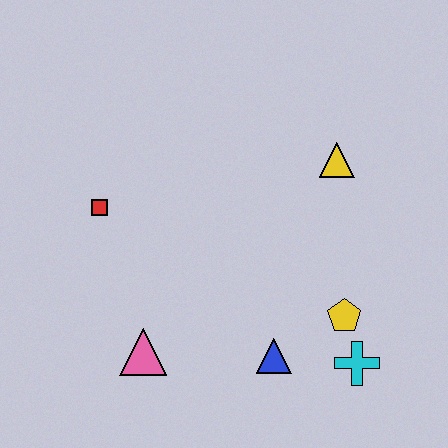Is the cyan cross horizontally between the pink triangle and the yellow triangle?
No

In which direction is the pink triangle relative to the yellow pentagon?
The pink triangle is to the left of the yellow pentagon.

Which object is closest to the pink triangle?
The blue triangle is closest to the pink triangle.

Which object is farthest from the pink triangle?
The yellow triangle is farthest from the pink triangle.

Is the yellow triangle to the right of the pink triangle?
Yes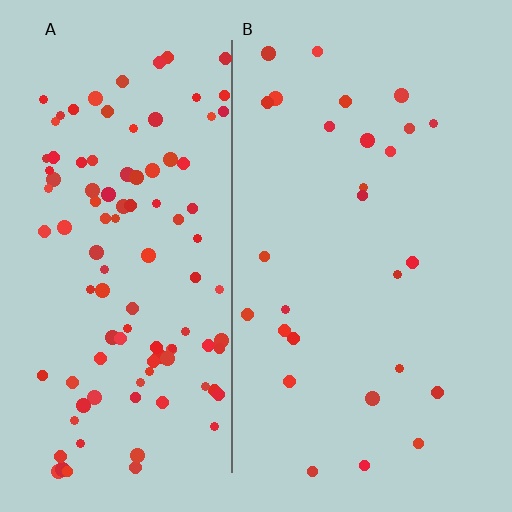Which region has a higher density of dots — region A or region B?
A (the left).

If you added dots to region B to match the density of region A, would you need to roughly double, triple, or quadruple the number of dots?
Approximately quadruple.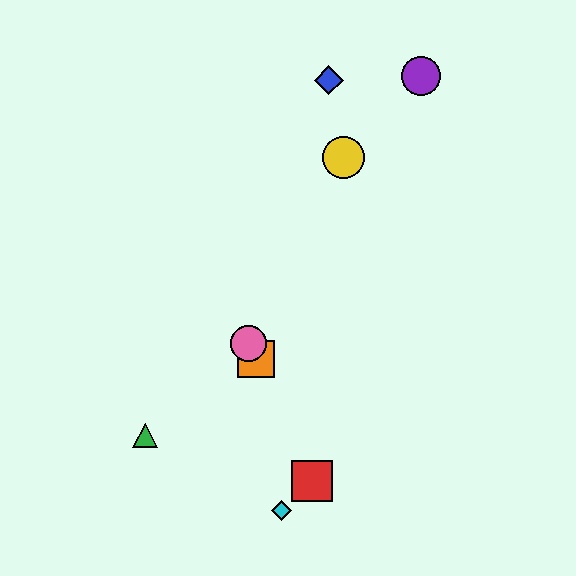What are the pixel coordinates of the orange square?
The orange square is at (256, 359).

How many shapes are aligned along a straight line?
3 shapes (the red square, the orange square, the pink circle) are aligned along a straight line.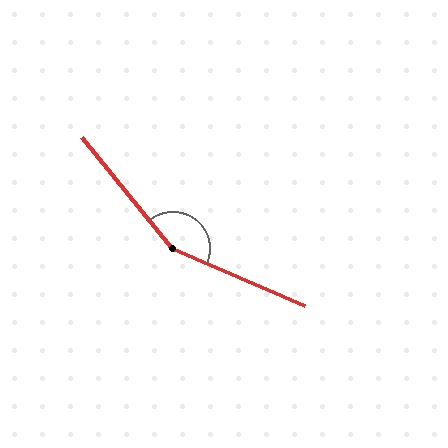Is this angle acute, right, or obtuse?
It is obtuse.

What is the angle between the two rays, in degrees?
Approximately 153 degrees.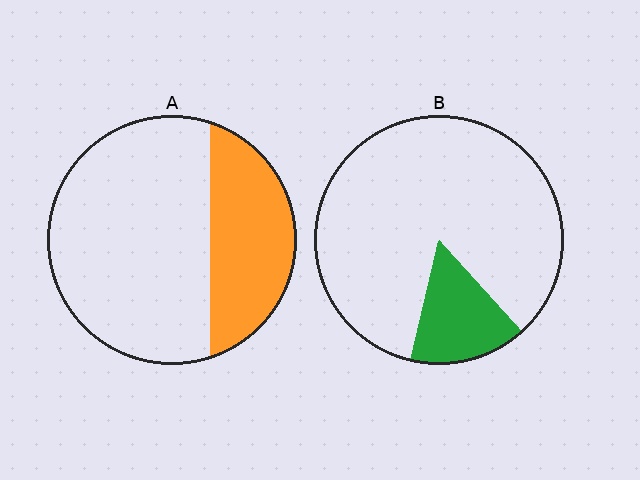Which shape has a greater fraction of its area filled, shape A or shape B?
Shape A.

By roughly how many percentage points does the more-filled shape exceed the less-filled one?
By roughly 15 percentage points (A over B).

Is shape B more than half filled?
No.